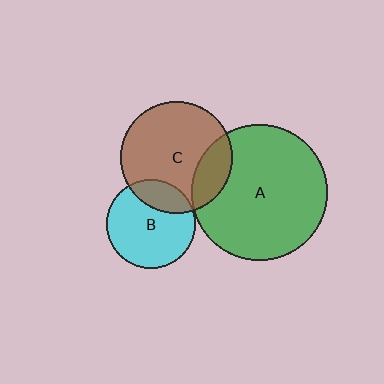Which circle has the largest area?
Circle A (green).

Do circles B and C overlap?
Yes.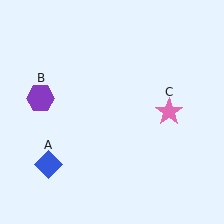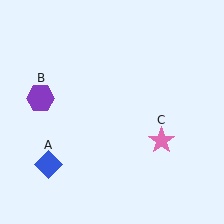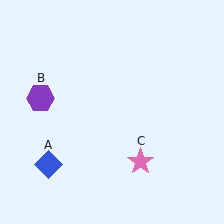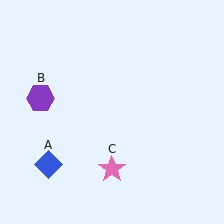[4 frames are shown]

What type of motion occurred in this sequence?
The pink star (object C) rotated clockwise around the center of the scene.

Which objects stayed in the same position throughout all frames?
Blue diamond (object A) and purple hexagon (object B) remained stationary.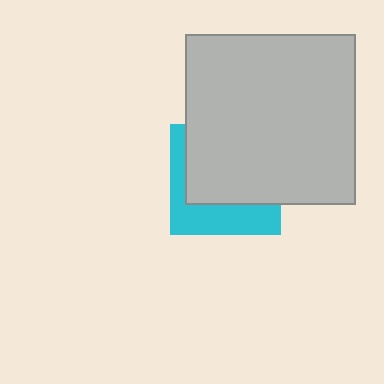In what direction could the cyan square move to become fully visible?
The cyan square could move toward the lower-left. That would shift it out from behind the light gray square entirely.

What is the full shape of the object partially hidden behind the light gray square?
The partially hidden object is a cyan square.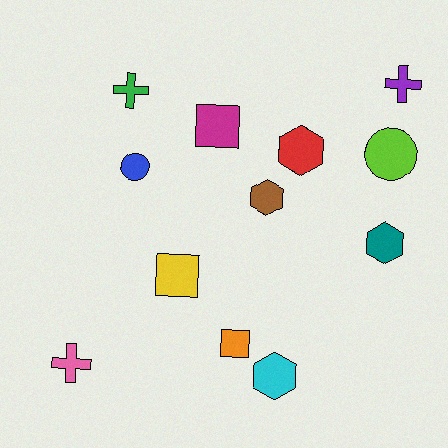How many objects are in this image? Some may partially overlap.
There are 12 objects.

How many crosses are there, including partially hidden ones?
There are 3 crosses.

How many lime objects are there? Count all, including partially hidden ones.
There is 1 lime object.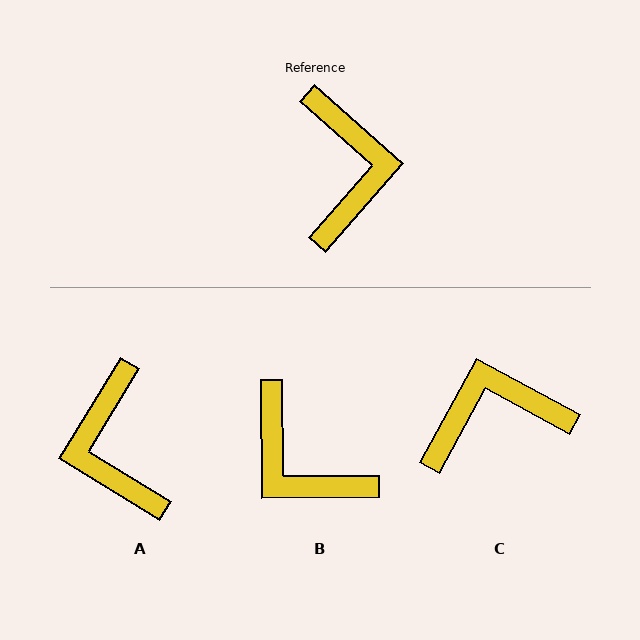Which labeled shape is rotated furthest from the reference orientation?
A, about 170 degrees away.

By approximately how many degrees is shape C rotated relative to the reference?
Approximately 103 degrees counter-clockwise.